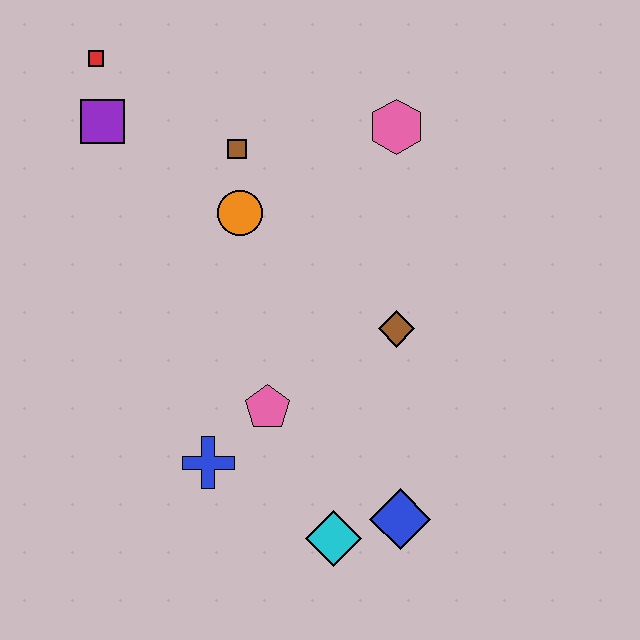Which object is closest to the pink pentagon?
The blue cross is closest to the pink pentagon.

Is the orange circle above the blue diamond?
Yes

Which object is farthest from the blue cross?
The red square is farthest from the blue cross.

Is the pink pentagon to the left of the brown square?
No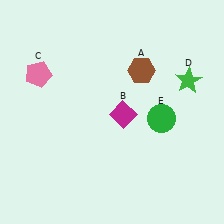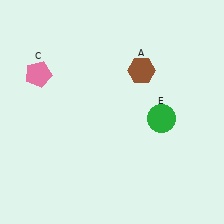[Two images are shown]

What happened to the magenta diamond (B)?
The magenta diamond (B) was removed in Image 2. It was in the bottom-right area of Image 1.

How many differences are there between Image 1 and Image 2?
There are 2 differences between the two images.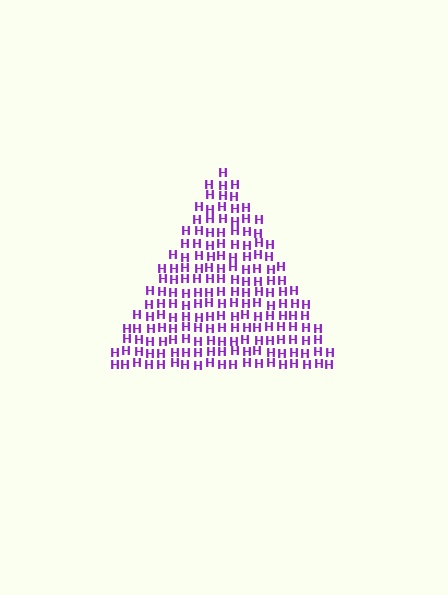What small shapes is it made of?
It is made of small letter H's.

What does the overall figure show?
The overall figure shows a triangle.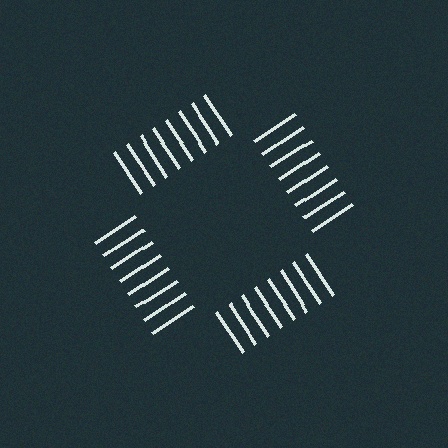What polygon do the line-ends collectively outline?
An illusory square — the line segments terminate on its edges but no continuous stroke is drawn.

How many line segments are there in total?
32 — 8 along each of the 4 edges.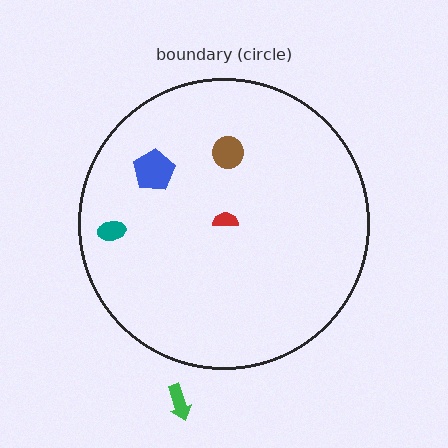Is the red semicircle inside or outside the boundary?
Inside.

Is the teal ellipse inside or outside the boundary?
Inside.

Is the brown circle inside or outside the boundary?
Inside.